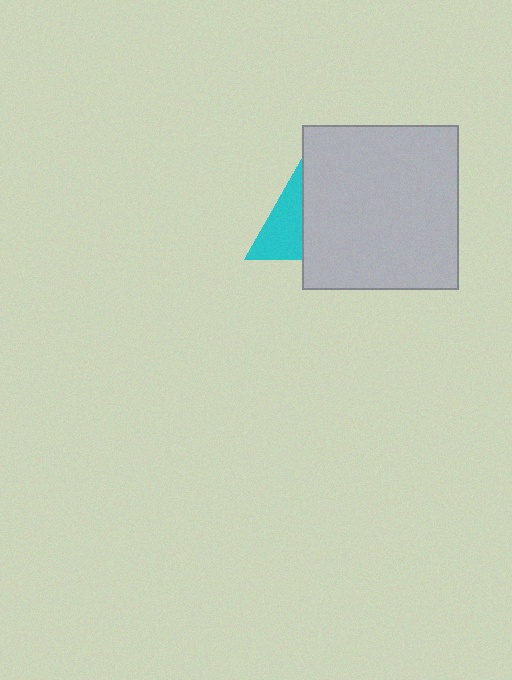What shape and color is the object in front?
The object in front is a light gray rectangle.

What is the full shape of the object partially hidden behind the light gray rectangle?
The partially hidden object is a cyan triangle.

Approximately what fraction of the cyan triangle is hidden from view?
Roughly 62% of the cyan triangle is hidden behind the light gray rectangle.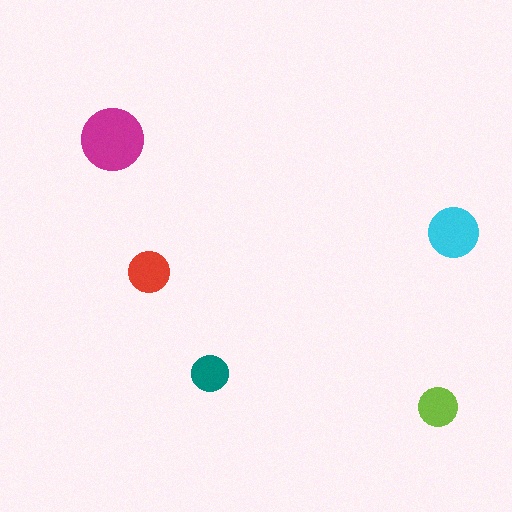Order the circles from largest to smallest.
the magenta one, the cyan one, the red one, the lime one, the teal one.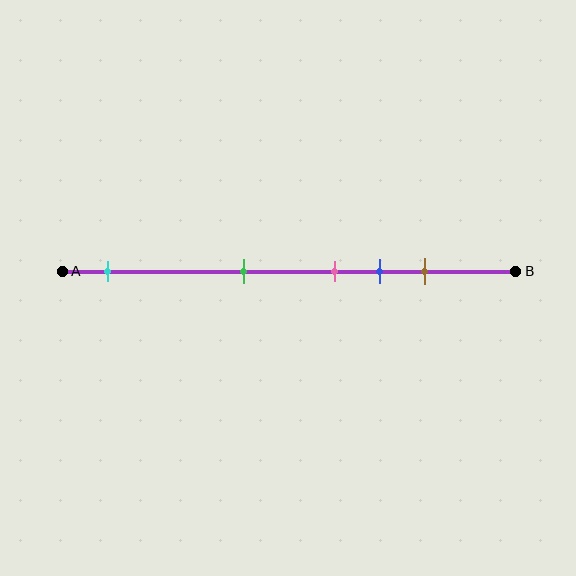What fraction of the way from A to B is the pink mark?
The pink mark is approximately 60% (0.6) of the way from A to B.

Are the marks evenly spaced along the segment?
No, the marks are not evenly spaced.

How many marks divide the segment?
There are 5 marks dividing the segment.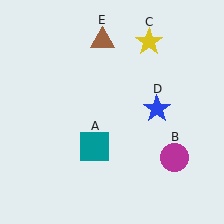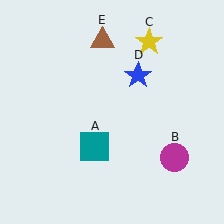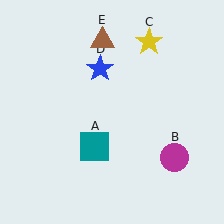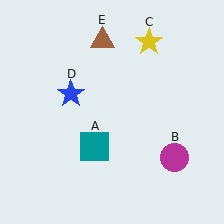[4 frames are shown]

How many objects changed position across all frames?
1 object changed position: blue star (object D).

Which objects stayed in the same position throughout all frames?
Teal square (object A) and magenta circle (object B) and yellow star (object C) and brown triangle (object E) remained stationary.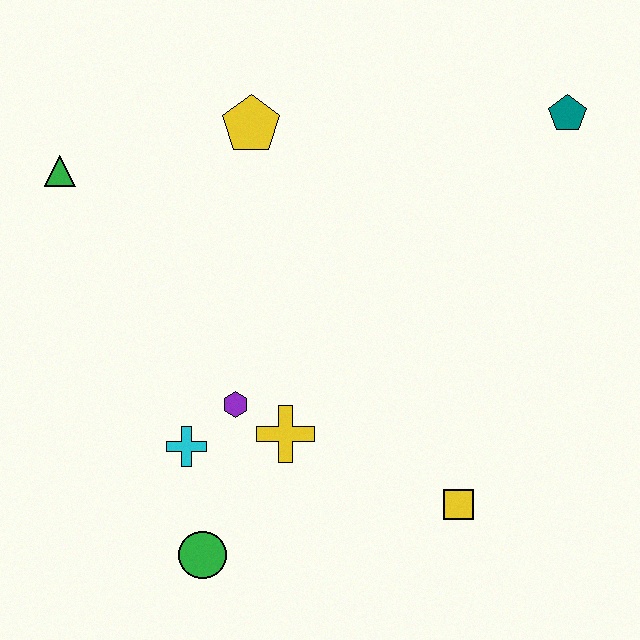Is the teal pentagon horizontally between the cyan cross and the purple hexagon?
No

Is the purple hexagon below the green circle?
No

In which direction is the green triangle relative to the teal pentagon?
The green triangle is to the left of the teal pentagon.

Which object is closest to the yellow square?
The yellow cross is closest to the yellow square.